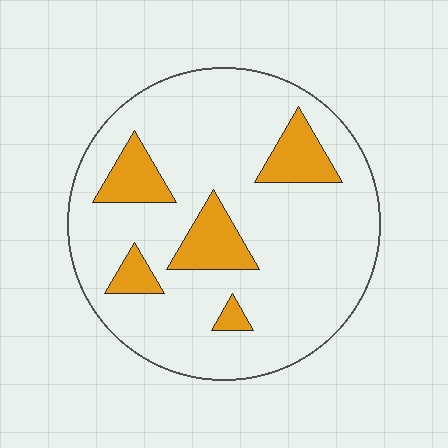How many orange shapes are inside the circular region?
5.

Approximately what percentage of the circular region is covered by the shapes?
Approximately 15%.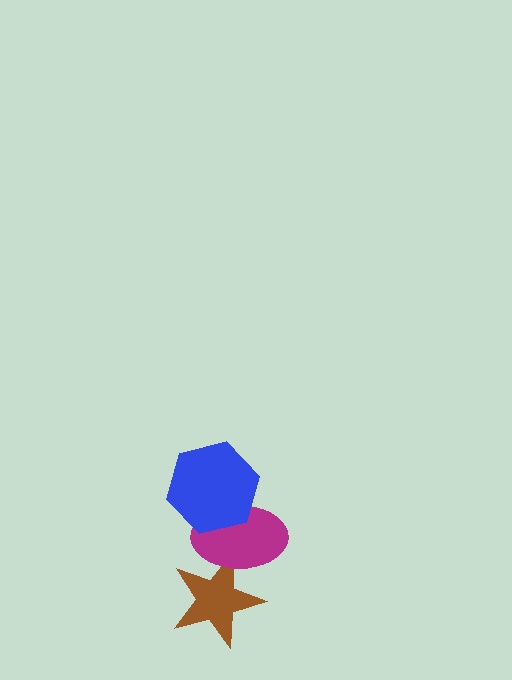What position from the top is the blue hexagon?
The blue hexagon is 1st from the top.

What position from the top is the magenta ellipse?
The magenta ellipse is 2nd from the top.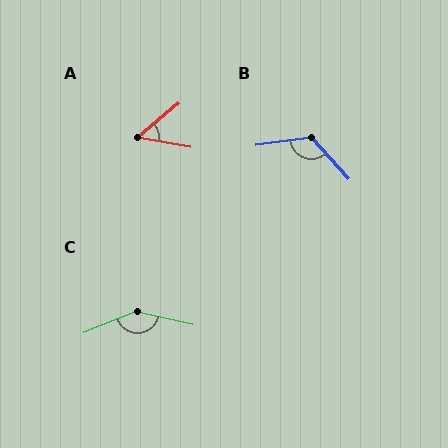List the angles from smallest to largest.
A (50°), B (125°), C (145°).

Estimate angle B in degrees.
Approximately 125 degrees.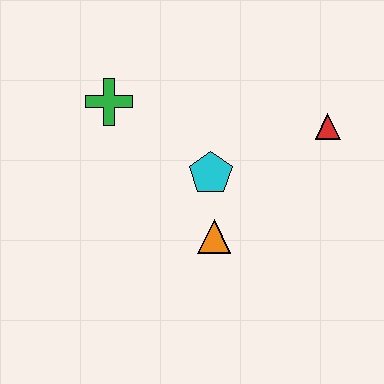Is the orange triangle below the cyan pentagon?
Yes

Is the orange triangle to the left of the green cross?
No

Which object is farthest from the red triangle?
The green cross is farthest from the red triangle.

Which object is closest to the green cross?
The cyan pentagon is closest to the green cross.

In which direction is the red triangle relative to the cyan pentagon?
The red triangle is to the right of the cyan pentagon.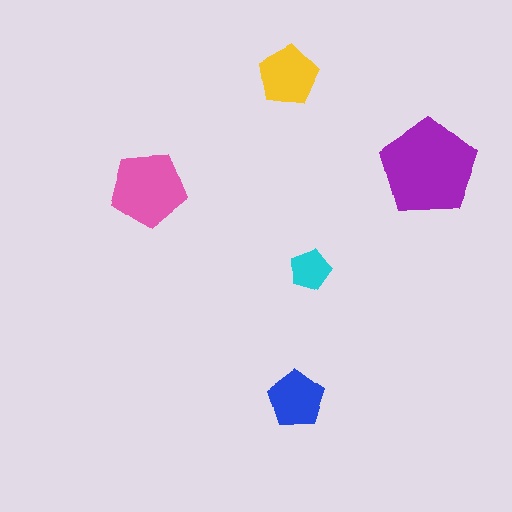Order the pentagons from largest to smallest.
the purple one, the pink one, the yellow one, the blue one, the cyan one.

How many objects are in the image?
There are 5 objects in the image.